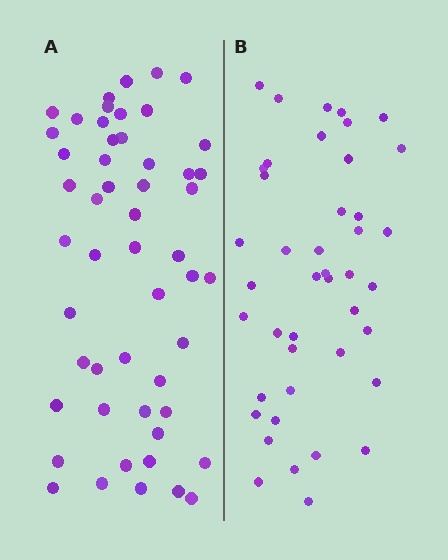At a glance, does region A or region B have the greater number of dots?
Region A (the left region) has more dots.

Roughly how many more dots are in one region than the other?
Region A has roughly 8 or so more dots than region B.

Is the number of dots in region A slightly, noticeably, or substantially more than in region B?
Region A has only slightly more — the two regions are fairly close. The ratio is roughly 1.2 to 1.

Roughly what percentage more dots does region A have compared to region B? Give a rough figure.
About 20% more.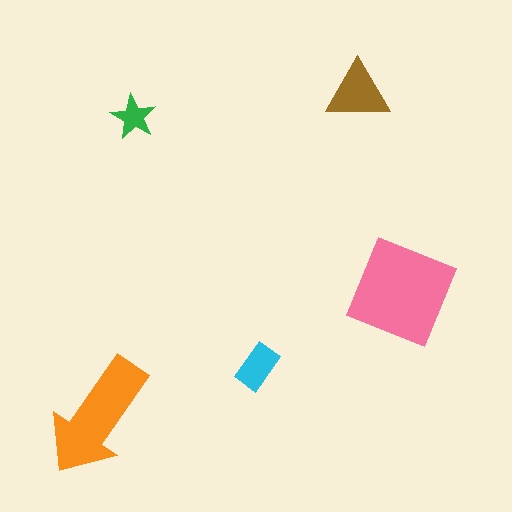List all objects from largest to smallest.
The pink diamond, the orange arrow, the brown triangle, the cyan rectangle, the green star.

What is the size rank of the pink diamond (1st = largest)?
1st.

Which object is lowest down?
The orange arrow is bottommost.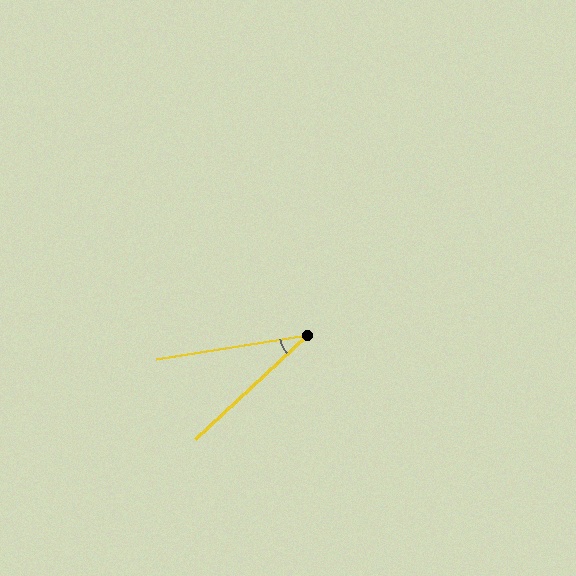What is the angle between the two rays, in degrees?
Approximately 34 degrees.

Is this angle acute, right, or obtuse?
It is acute.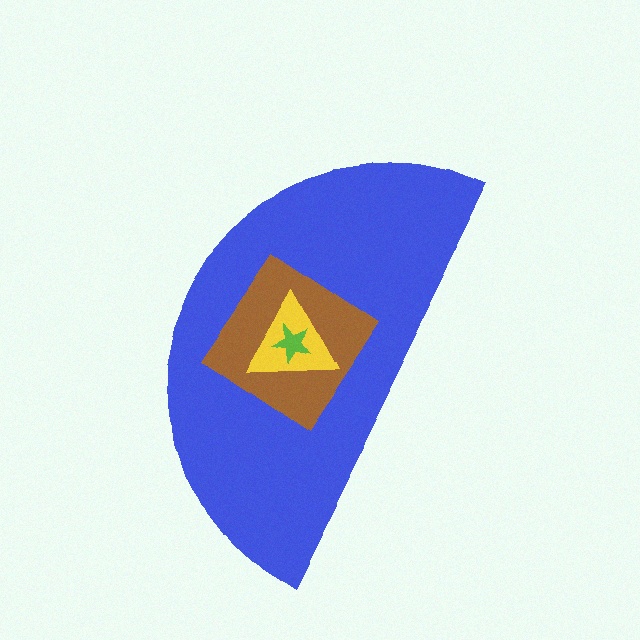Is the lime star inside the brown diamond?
Yes.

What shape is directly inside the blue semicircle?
The brown diamond.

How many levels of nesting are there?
4.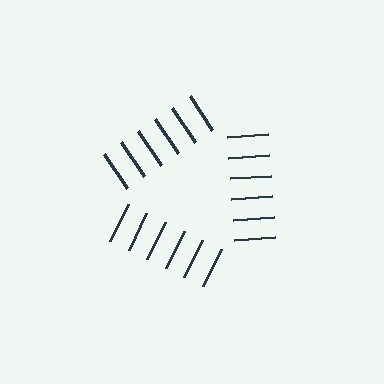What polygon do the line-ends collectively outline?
An illusory triangle — the line segments terminate on its edges but no continuous stroke is drawn.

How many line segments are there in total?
18 — 6 along each of the 3 edges.